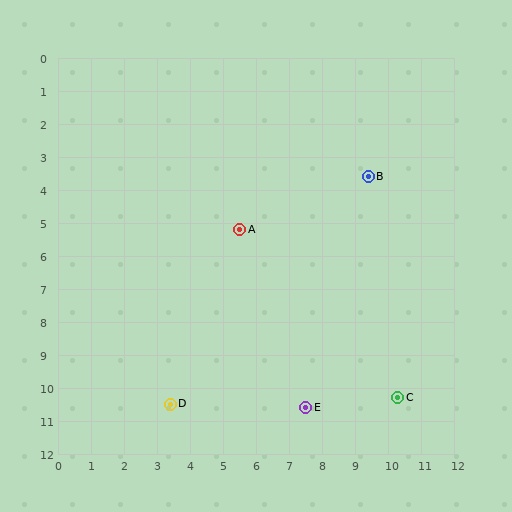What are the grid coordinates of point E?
Point E is at approximately (7.5, 10.6).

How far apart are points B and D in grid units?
Points B and D are about 9.1 grid units apart.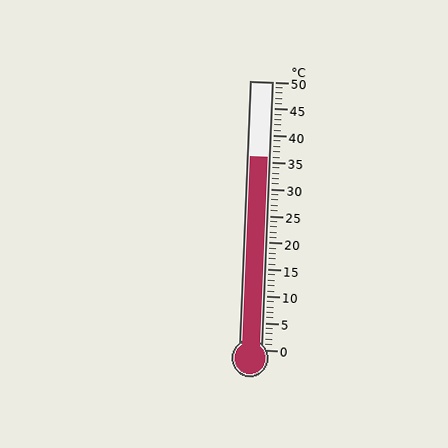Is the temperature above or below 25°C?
The temperature is above 25°C.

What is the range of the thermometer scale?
The thermometer scale ranges from 0°C to 50°C.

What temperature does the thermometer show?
The thermometer shows approximately 36°C.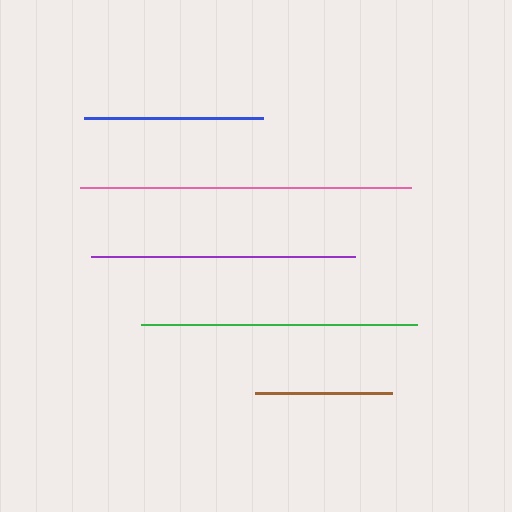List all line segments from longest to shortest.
From longest to shortest: pink, green, purple, blue, brown.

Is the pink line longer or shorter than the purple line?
The pink line is longer than the purple line.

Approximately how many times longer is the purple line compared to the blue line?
The purple line is approximately 1.5 times the length of the blue line.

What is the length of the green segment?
The green segment is approximately 276 pixels long.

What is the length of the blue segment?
The blue segment is approximately 179 pixels long.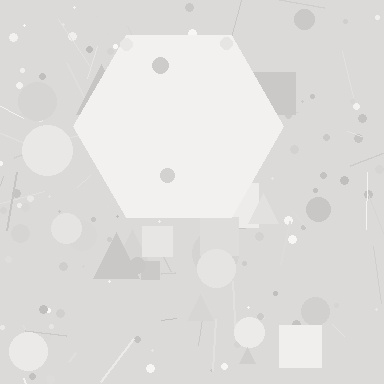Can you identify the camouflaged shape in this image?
The camouflaged shape is a hexagon.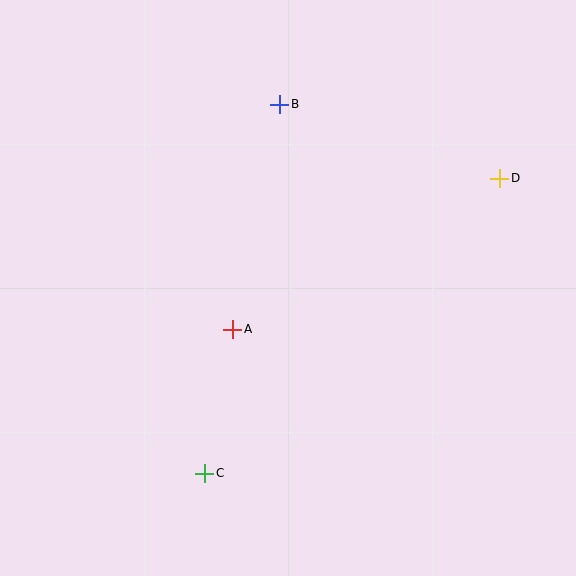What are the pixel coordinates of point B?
Point B is at (280, 104).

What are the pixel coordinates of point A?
Point A is at (233, 329).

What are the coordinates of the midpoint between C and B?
The midpoint between C and B is at (242, 289).